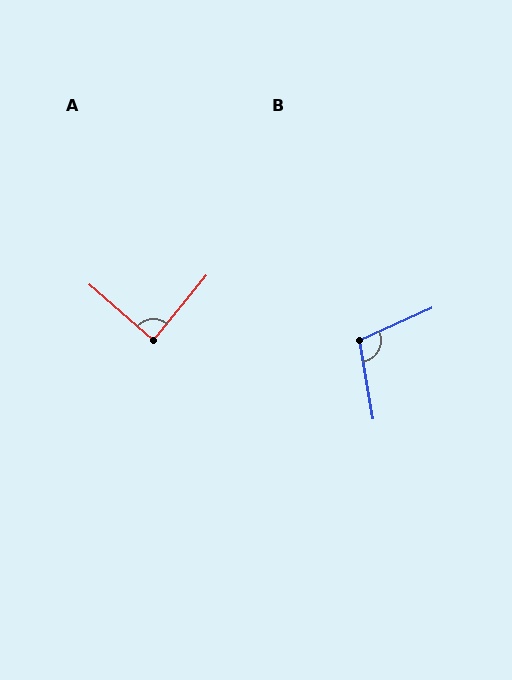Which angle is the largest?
B, at approximately 104 degrees.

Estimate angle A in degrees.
Approximately 88 degrees.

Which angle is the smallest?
A, at approximately 88 degrees.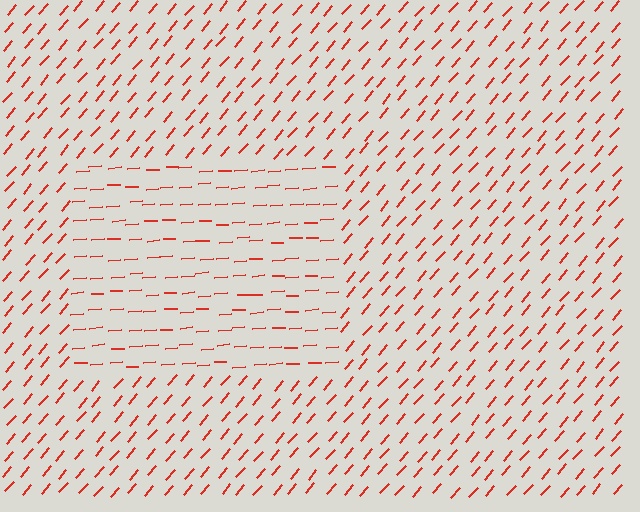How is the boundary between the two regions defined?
The boundary is defined purely by a change in line orientation (approximately 45 degrees difference). All lines are the same color and thickness.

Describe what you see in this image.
The image is filled with small red line segments. A rectangle region in the image has lines oriented differently from the surrounding lines, creating a visible texture boundary.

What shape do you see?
I see a rectangle.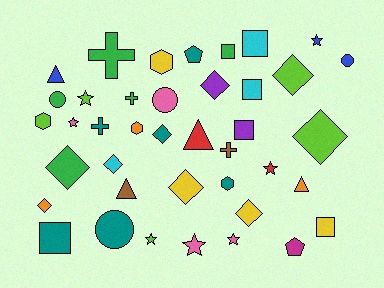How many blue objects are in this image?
There are 3 blue objects.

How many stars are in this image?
There are 7 stars.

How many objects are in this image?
There are 40 objects.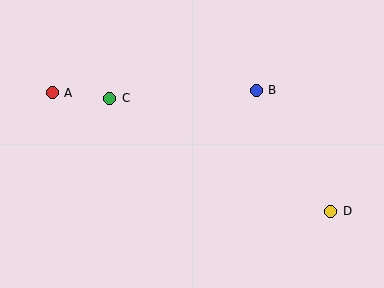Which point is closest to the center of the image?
Point B at (256, 90) is closest to the center.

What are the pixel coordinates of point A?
Point A is at (52, 93).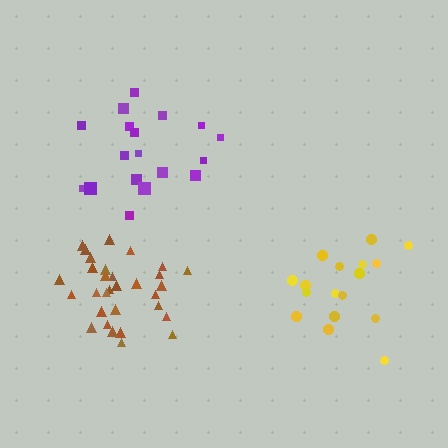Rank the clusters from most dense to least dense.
brown, yellow, purple.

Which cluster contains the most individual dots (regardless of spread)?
Brown (31).